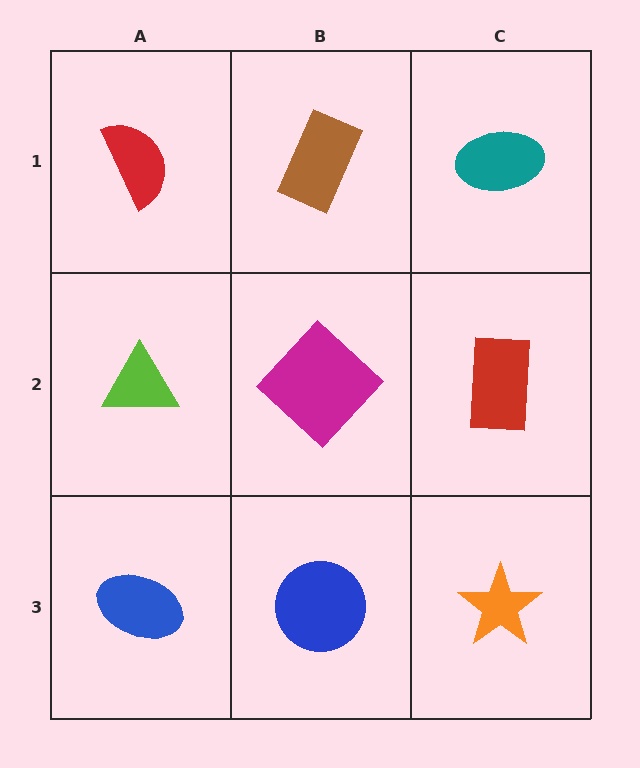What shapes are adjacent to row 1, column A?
A lime triangle (row 2, column A), a brown rectangle (row 1, column B).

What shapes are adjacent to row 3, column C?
A red rectangle (row 2, column C), a blue circle (row 3, column B).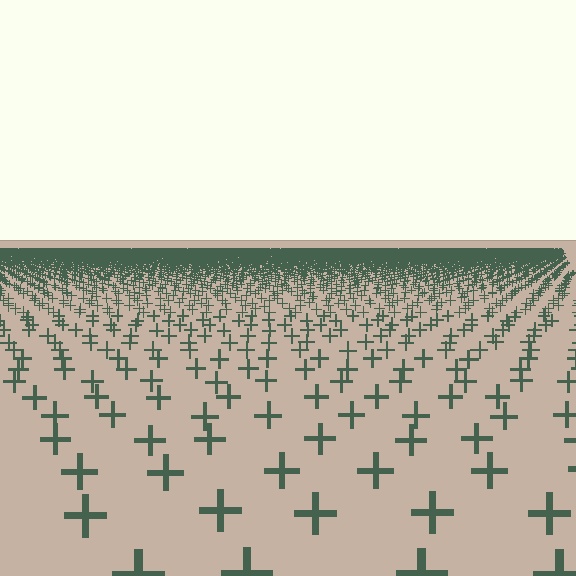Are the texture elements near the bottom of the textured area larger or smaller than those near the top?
Larger. Near the bottom, elements are closer to the viewer and appear at a bigger on-screen size.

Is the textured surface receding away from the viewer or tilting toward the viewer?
The surface is receding away from the viewer. Texture elements get smaller and denser toward the top.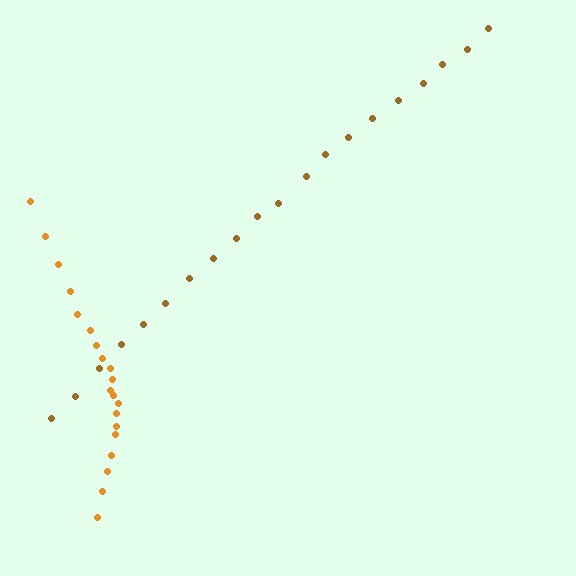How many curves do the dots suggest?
There are 2 distinct paths.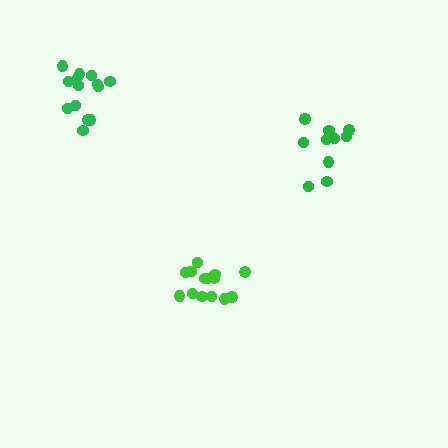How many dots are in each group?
Group 1: 14 dots, Group 2: 10 dots, Group 3: 15 dots (39 total).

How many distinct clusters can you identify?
There are 3 distinct clusters.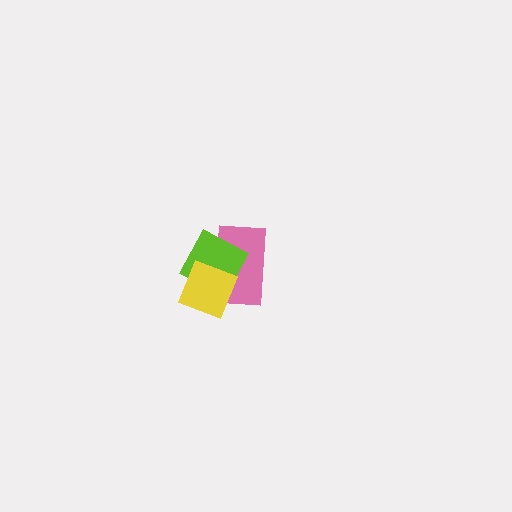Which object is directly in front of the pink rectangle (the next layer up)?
The lime diamond is directly in front of the pink rectangle.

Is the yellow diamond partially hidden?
No, no other shape covers it.